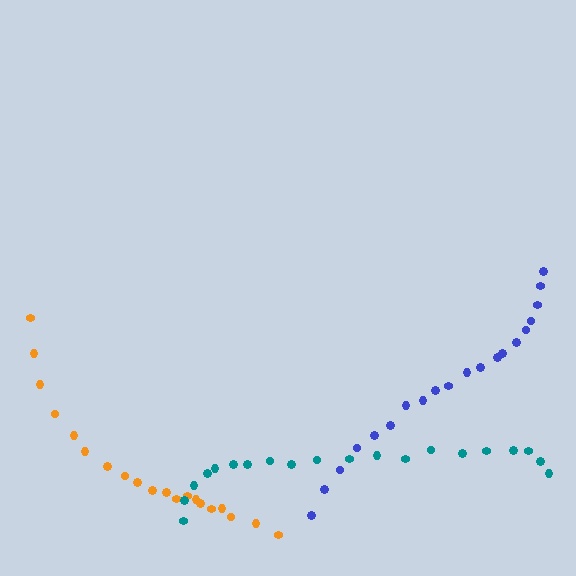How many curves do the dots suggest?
There are 3 distinct paths.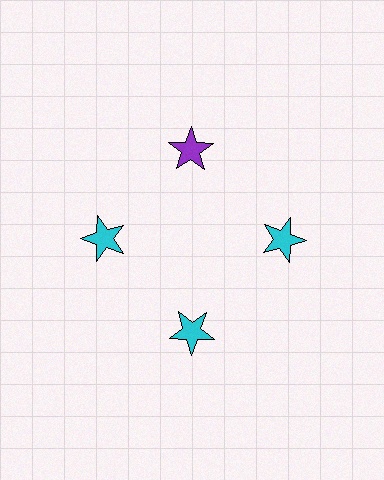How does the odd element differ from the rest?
It has a different color: purple instead of cyan.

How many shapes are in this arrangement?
There are 4 shapes arranged in a ring pattern.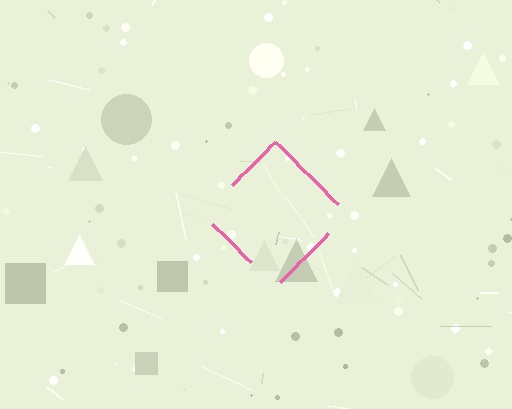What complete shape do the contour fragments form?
The contour fragments form a diamond.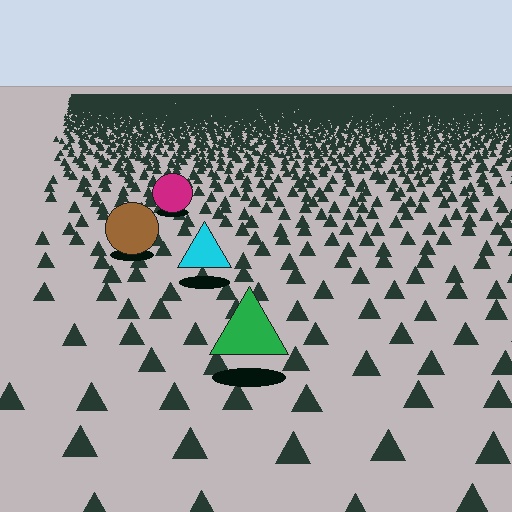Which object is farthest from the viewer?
The magenta circle is farthest from the viewer. It appears smaller and the ground texture around it is denser.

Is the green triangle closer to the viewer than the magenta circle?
Yes. The green triangle is closer — you can tell from the texture gradient: the ground texture is coarser near it.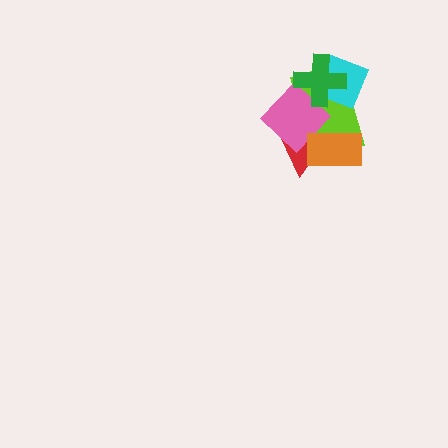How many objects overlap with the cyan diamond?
2 objects overlap with the cyan diamond.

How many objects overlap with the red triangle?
3 objects overlap with the red triangle.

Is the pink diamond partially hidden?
Yes, it is partially covered by another shape.